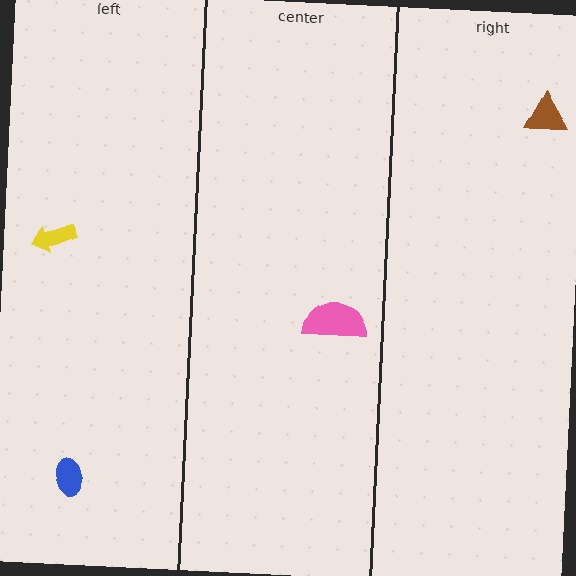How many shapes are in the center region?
1.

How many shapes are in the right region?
1.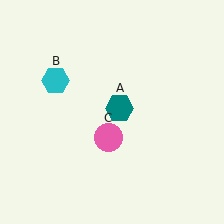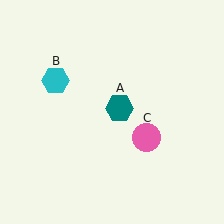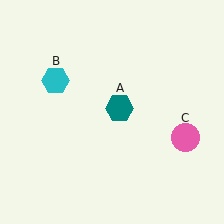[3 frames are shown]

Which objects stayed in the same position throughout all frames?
Teal hexagon (object A) and cyan hexagon (object B) remained stationary.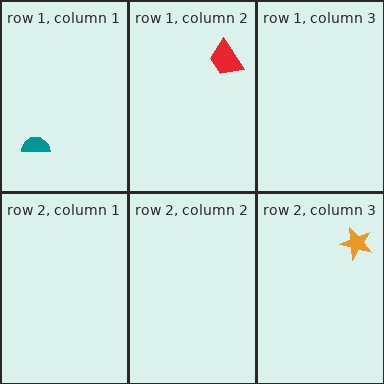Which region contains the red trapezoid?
The row 1, column 2 region.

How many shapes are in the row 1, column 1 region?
1.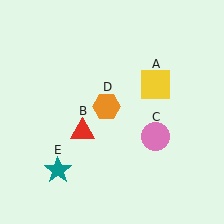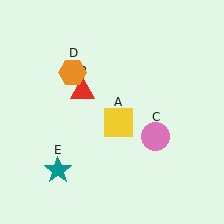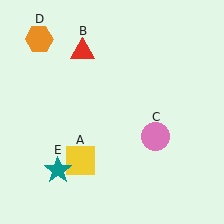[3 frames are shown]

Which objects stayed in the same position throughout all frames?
Pink circle (object C) and teal star (object E) remained stationary.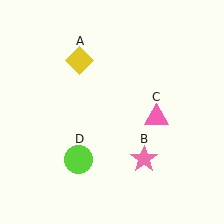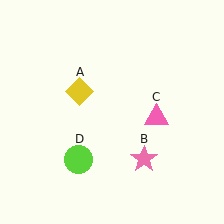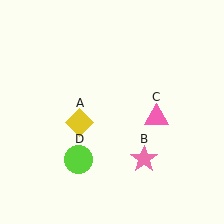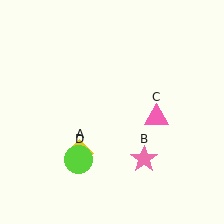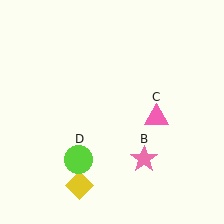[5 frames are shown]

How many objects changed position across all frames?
1 object changed position: yellow diamond (object A).